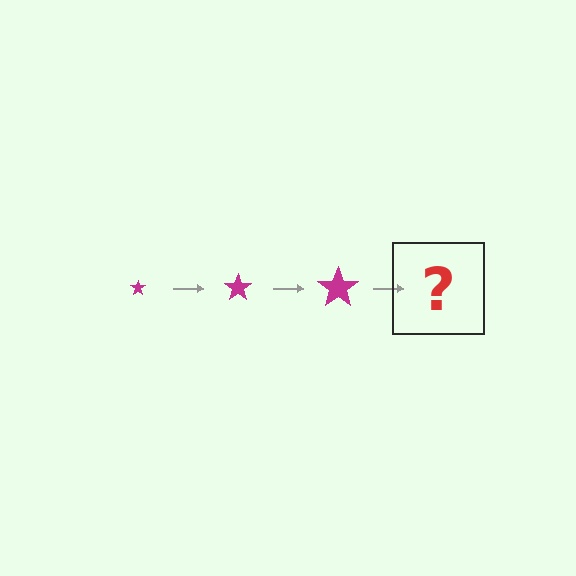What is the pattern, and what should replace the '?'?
The pattern is that the star gets progressively larger each step. The '?' should be a magenta star, larger than the previous one.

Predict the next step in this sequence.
The next step is a magenta star, larger than the previous one.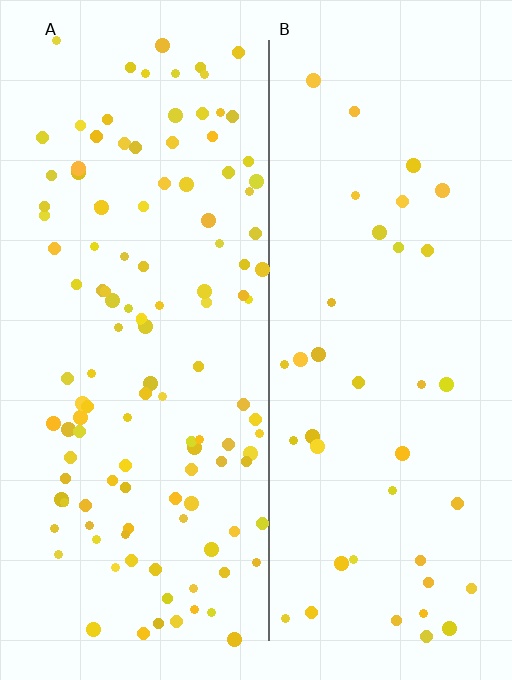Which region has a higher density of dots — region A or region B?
A (the left).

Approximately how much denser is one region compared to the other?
Approximately 3.1× — region A over region B.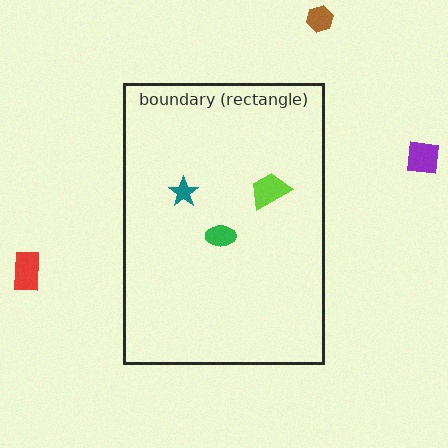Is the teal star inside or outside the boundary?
Inside.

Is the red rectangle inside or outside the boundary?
Outside.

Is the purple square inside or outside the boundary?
Outside.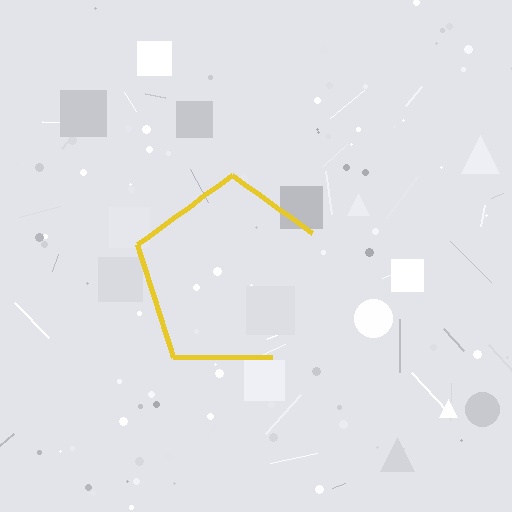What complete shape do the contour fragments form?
The contour fragments form a pentagon.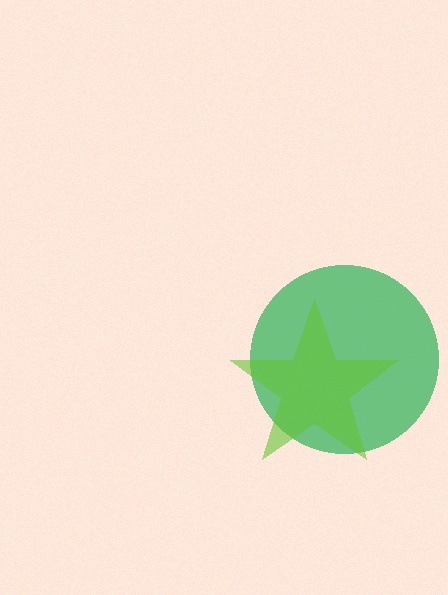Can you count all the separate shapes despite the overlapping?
Yes, there are 2 separate shapes.